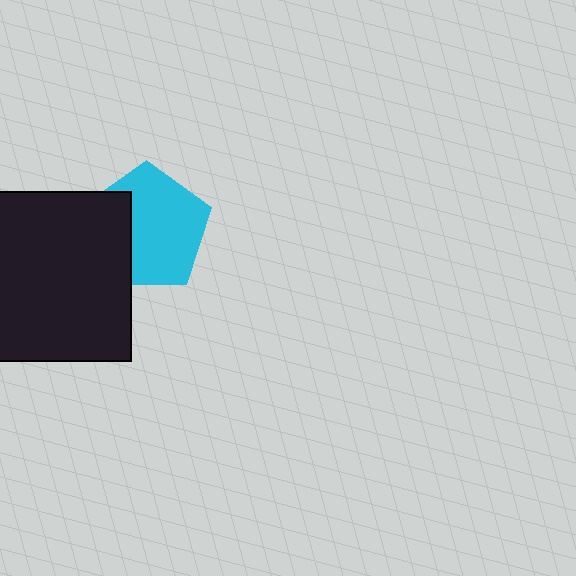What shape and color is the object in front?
The object in front is a black square.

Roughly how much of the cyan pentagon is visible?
Most of it is visible (roughly 68%).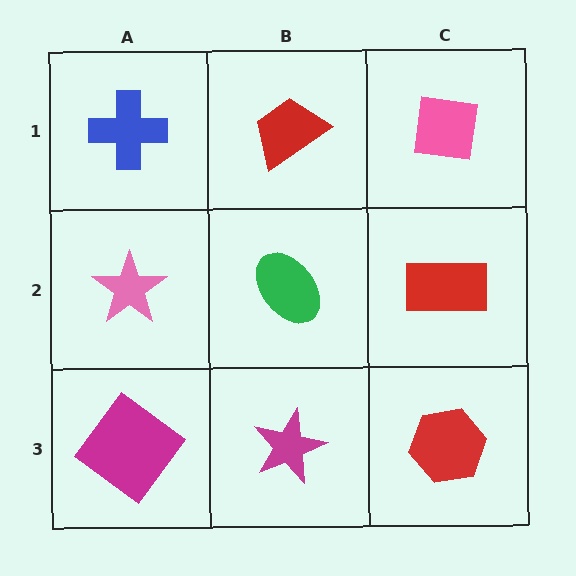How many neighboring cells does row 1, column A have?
2.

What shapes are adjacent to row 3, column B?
A green ellipse (row 2, column B), a magenta diamond (row 3, column A), a red hexagon (row 3, column C).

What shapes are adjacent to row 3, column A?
A pink star (row 2, column A), a magenta star (row 3, column B).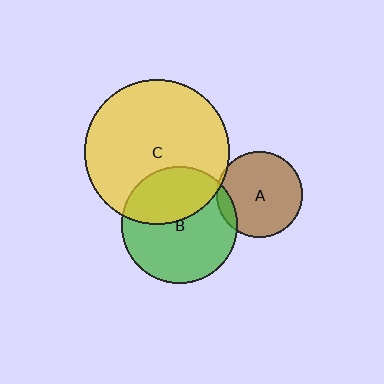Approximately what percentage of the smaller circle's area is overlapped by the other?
Approximately 40%.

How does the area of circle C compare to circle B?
Approximately 1.5 times.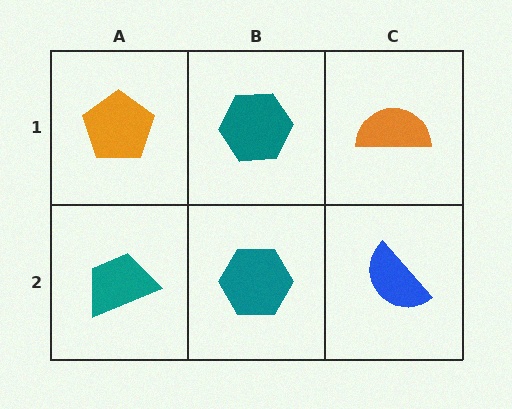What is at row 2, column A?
A teal trapezoid.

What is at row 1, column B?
A teal hexagon.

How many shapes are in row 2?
3 shapes.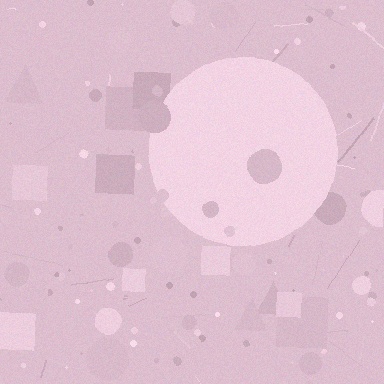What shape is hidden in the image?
A circle is hidden in the image.